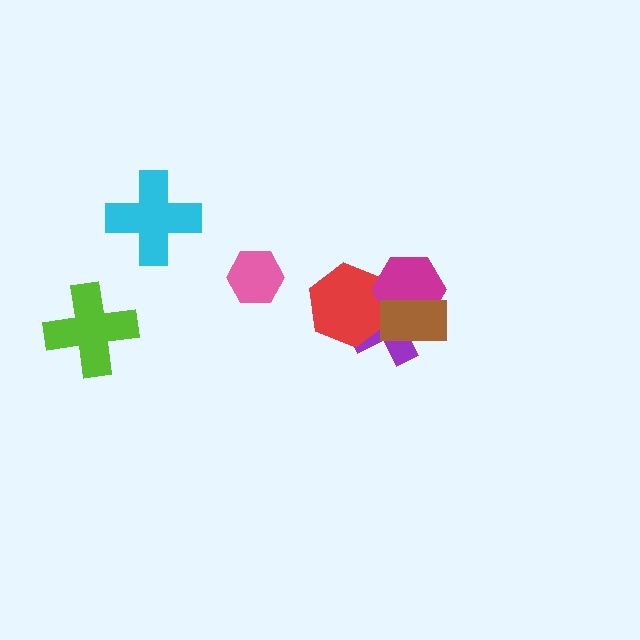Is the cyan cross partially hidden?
No, no other shape covers it.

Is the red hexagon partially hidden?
Yes, it is partially covered by another shape.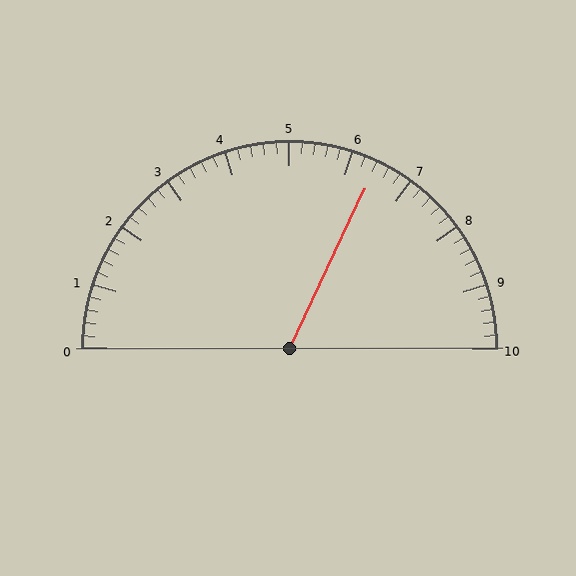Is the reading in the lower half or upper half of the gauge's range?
The reading is in the upper half of the range (0 to 10).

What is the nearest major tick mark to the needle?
The nearest major tick mark is 6.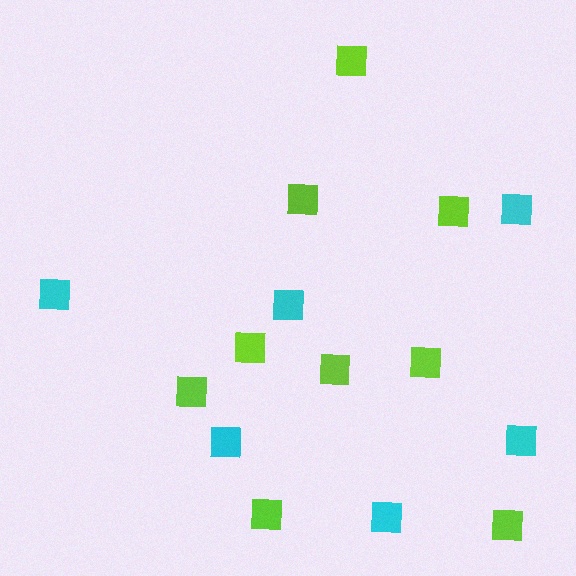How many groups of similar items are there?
There are 2 groups: one group of cyan squares (6) and one group of lime squares (9).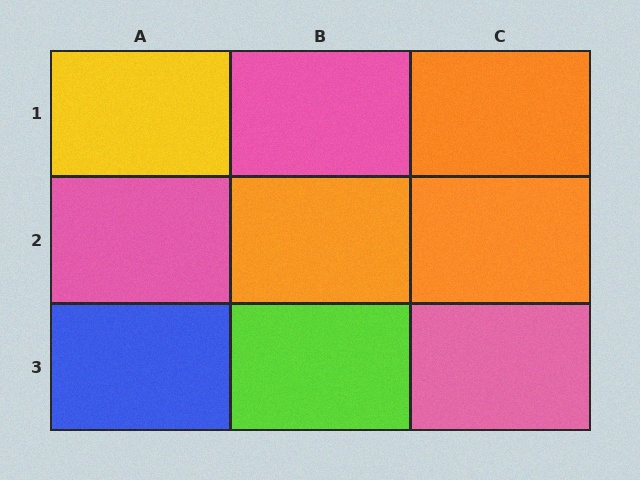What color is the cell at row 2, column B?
Orange.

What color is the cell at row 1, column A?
Yellow.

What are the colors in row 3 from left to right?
Blue, lime, pink.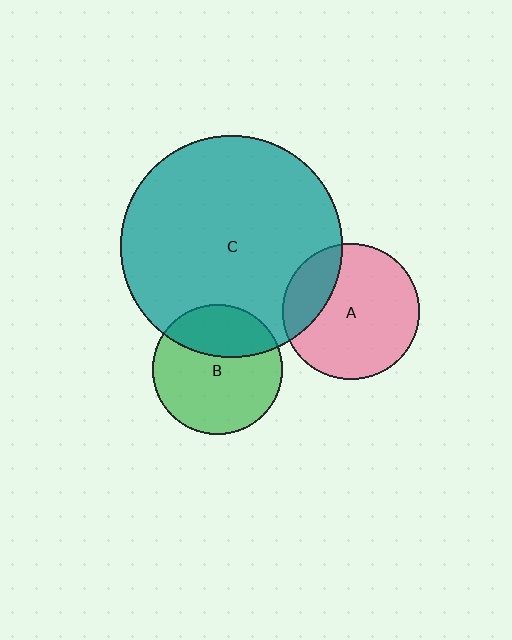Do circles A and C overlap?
Yes.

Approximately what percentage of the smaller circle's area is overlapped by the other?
Approximately 25%.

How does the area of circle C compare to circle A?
Approximately 2.7 times.